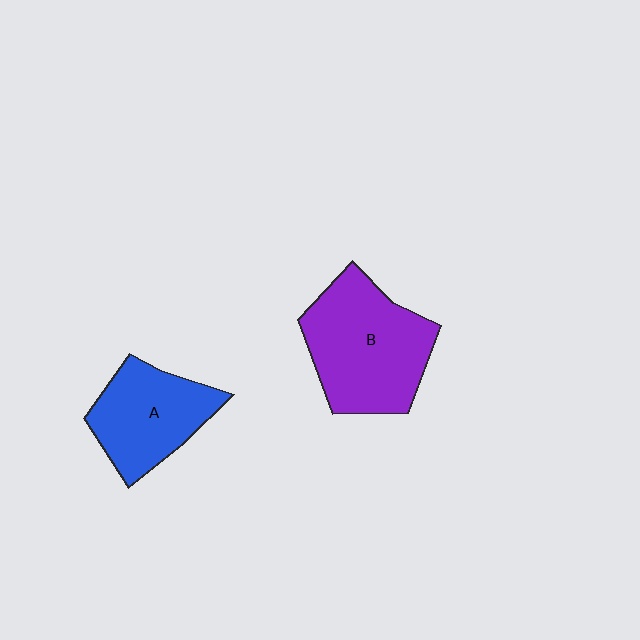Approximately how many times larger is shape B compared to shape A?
Approximately 1.4 times.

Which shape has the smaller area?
Shape A (blue).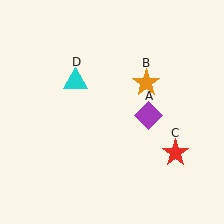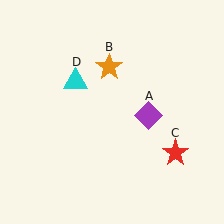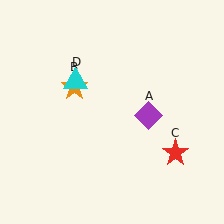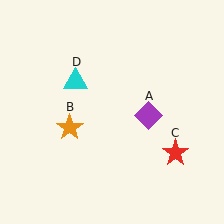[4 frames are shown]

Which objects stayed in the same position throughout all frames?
Purple diamond (object A) and red star (object C) and cyan triangle (object D) remained stationary.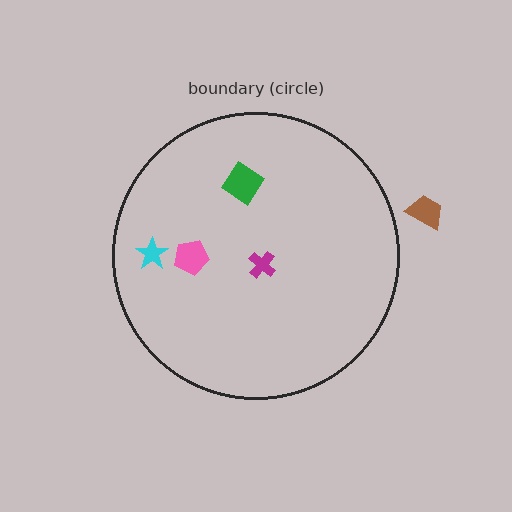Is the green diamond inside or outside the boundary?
Inside.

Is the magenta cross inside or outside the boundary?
Inside.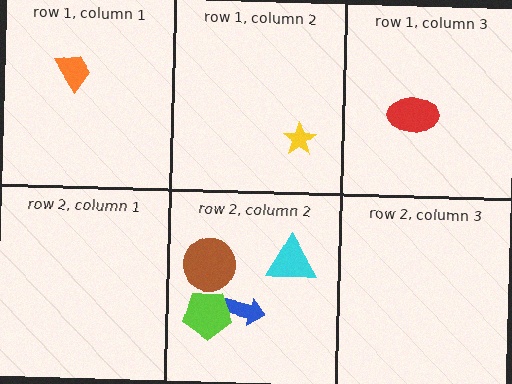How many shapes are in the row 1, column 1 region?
1.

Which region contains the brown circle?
The row 2, column 2 region.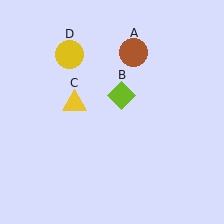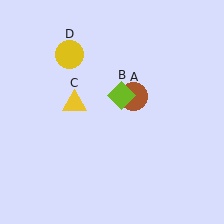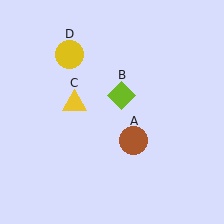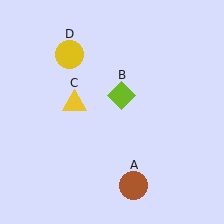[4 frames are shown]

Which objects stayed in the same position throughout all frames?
Lime diamond (object B) and yellow triangle (object C) and yellow circle (object D) remained stationary.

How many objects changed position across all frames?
1 object changed position: brown circle (object A).